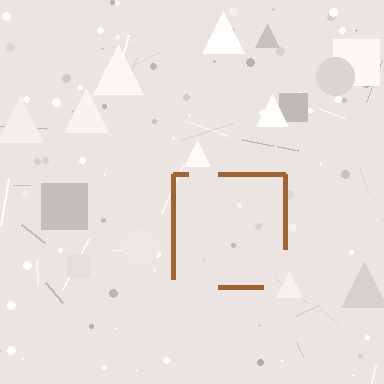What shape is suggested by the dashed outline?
The dashed outline suggests a square.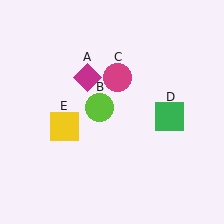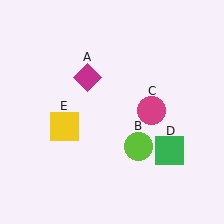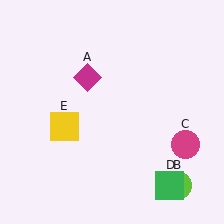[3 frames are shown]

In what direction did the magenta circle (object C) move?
The magenta circle (object C) moved down and to the right.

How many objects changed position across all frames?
3 objects changed position: lime circle (object B), magenta circle (object C), green square (object D).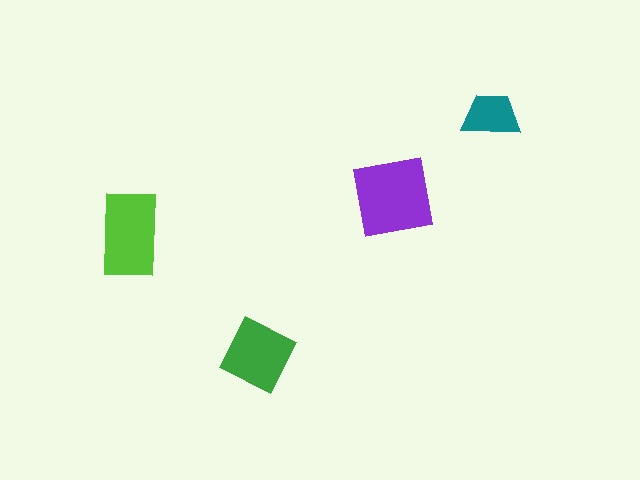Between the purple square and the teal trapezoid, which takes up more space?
The purple square.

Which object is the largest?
The purple square.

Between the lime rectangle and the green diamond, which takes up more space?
The lime rectangle.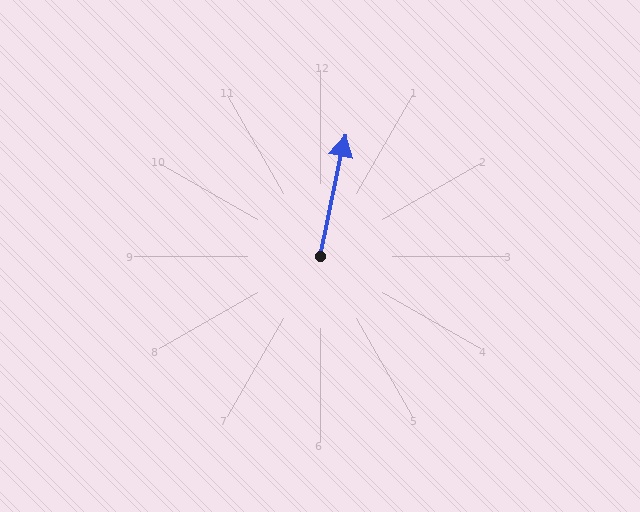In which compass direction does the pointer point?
North.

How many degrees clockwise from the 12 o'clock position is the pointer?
Approximately 12 degrees.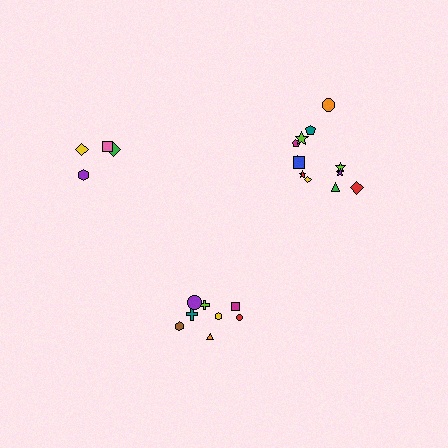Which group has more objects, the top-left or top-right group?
The top-right group.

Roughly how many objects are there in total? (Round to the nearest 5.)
Roughly 25 objects in total.